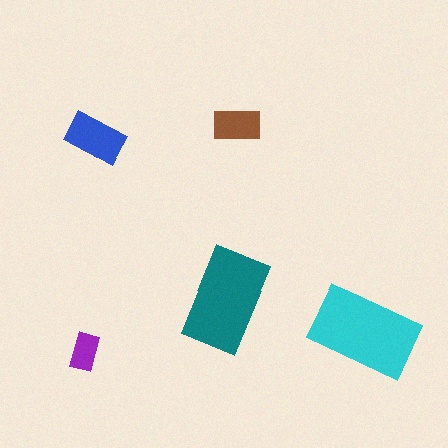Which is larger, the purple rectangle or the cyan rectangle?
The cyan one.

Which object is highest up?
The brown rectangle is topmost.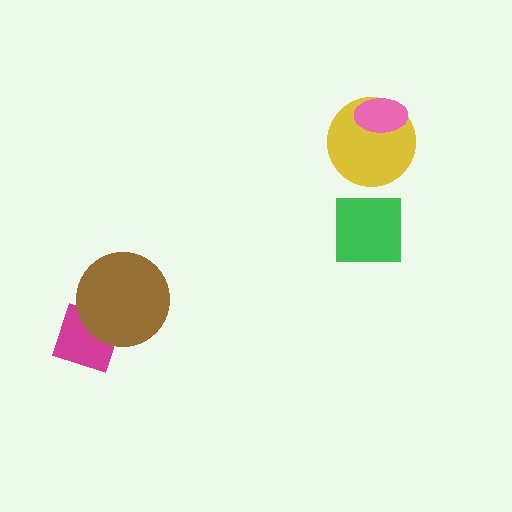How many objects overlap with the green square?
0 objects overlap with the green square.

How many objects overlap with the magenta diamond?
1 object overlaps with the magenta diamond.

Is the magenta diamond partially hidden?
Yes, it is partially covered by another shape.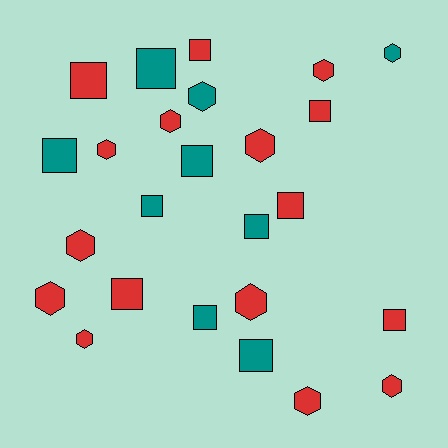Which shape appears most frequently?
Square, with 13 objects.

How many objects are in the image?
There are 25 objects.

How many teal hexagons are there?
There are 2 teal hexagons.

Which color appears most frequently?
Red, with 16 objects.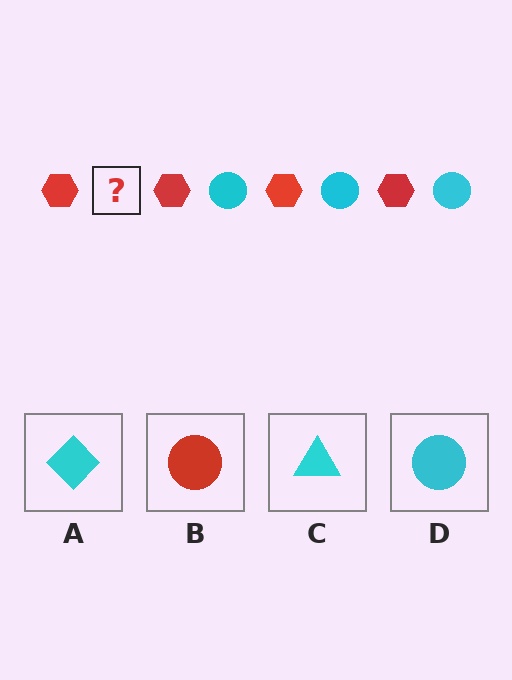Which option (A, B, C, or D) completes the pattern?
D.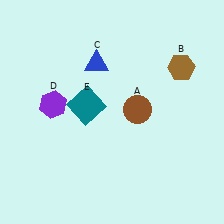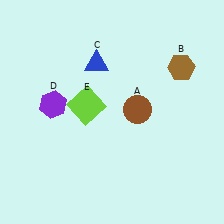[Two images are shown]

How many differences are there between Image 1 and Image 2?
There is 1 difference between the two images.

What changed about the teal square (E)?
In Image 1, E is teal. In Image 2, it changed to lime.